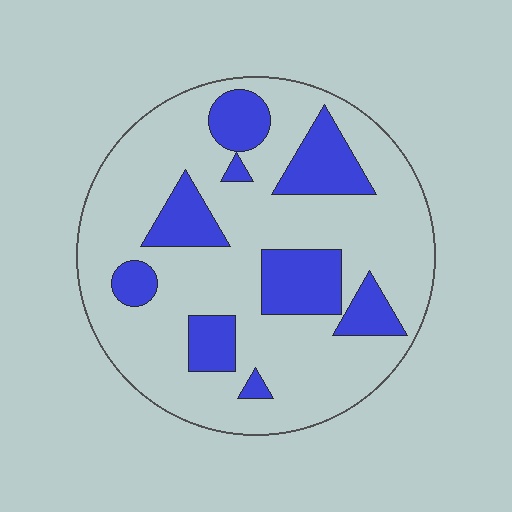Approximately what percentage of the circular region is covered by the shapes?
Approximately 25%.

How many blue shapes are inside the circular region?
9.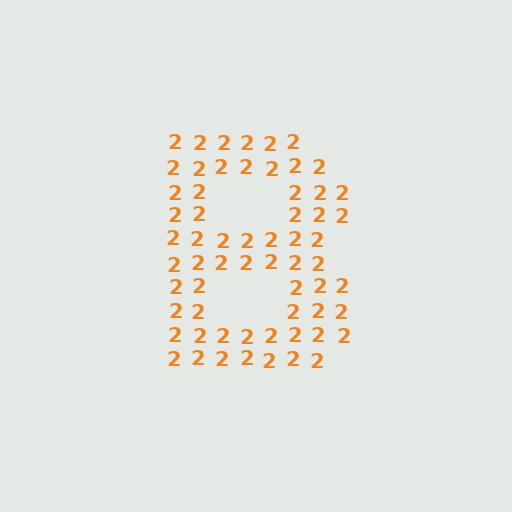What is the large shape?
The large shape is the letter B.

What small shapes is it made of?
It is made of small digit 2's.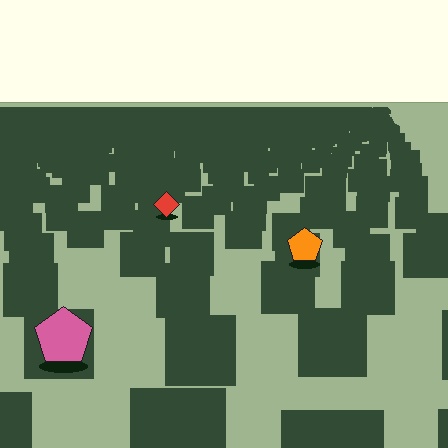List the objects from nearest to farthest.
From nearest to farthest: the pink pentagon, the orange pentagon, the red diamond.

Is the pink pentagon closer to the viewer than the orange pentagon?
Yes. The pink pentagon is closer — you can tell from the texture gradient: the ground texture is coarser near it.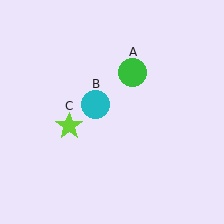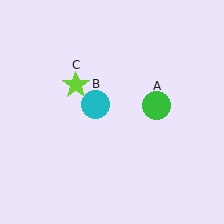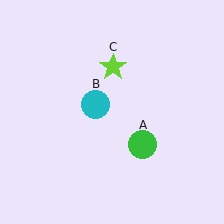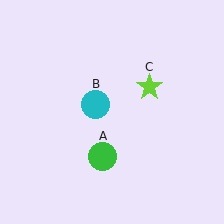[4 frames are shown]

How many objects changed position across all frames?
2 objects changed position: green circle (object A), lime star (object C).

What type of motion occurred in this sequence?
The green circle (object A), lime star (object C) rotated clockwise around the center of the scene.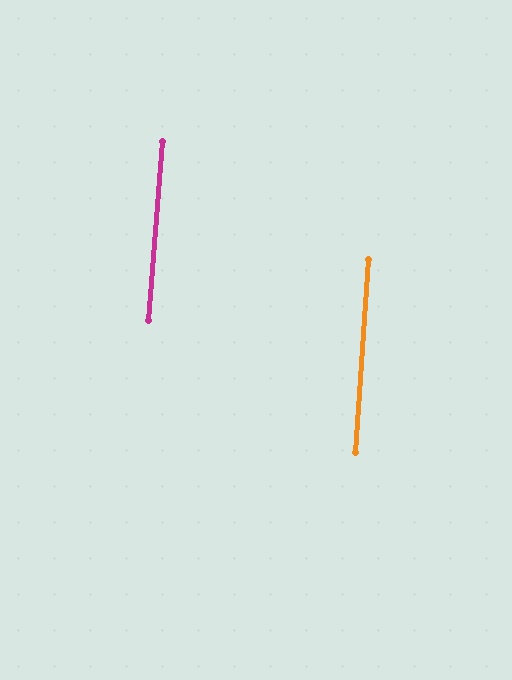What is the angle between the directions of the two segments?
Approximately 1 degree.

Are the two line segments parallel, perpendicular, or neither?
Parallel — their directions differ by only 0.8°.